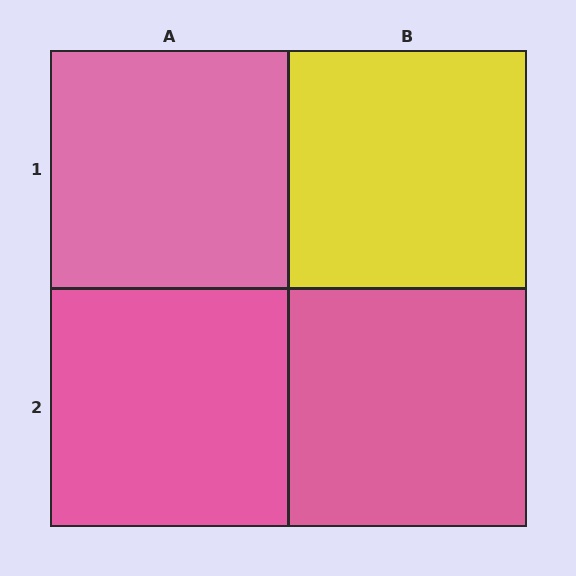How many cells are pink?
3 cells are pink.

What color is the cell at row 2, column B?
Pink.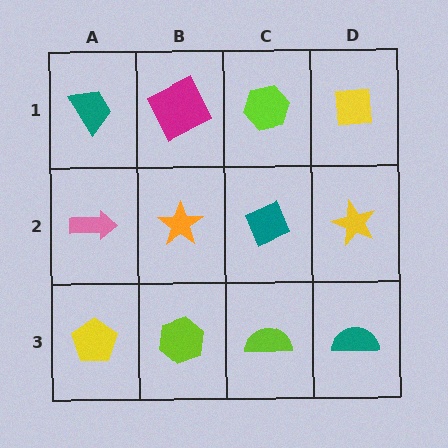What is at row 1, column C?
A lime hexagon.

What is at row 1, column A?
A teal trapezoid.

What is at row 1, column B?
A magenta square.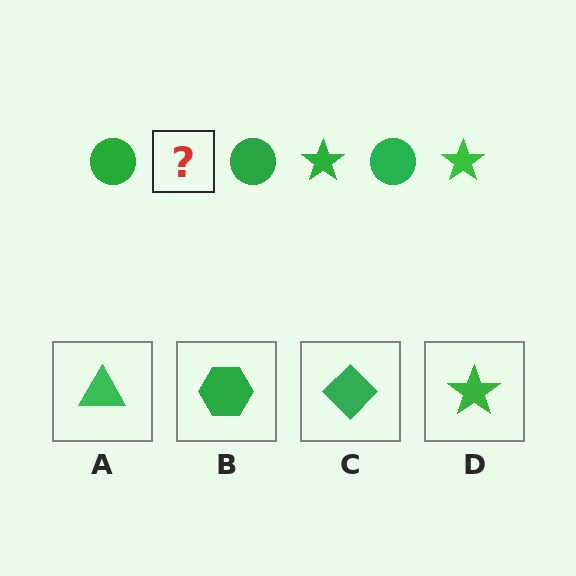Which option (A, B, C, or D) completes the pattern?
D.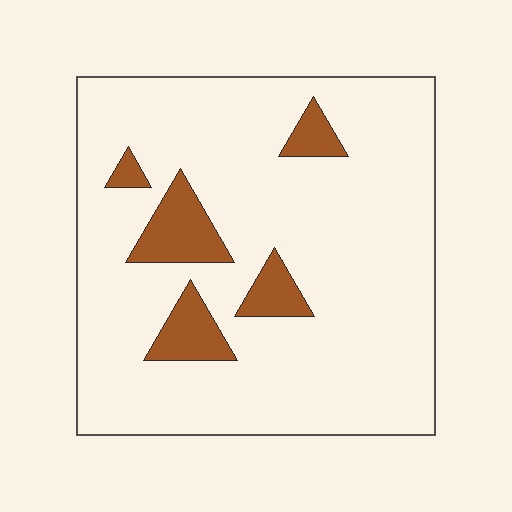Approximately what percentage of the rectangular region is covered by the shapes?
Approximately 10%.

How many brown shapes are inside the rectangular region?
5.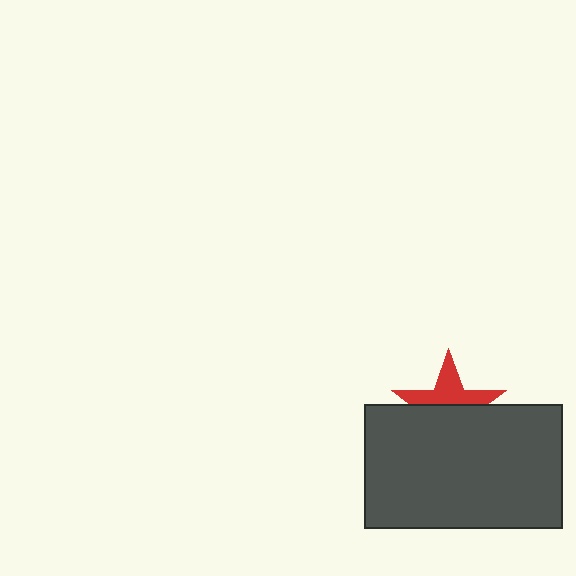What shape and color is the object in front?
The object in front is a dark gray rectangle.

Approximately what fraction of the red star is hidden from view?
Roughly 55% of the red star is hidden behind the dark gray rectangle.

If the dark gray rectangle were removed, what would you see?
You would see the complete red star.